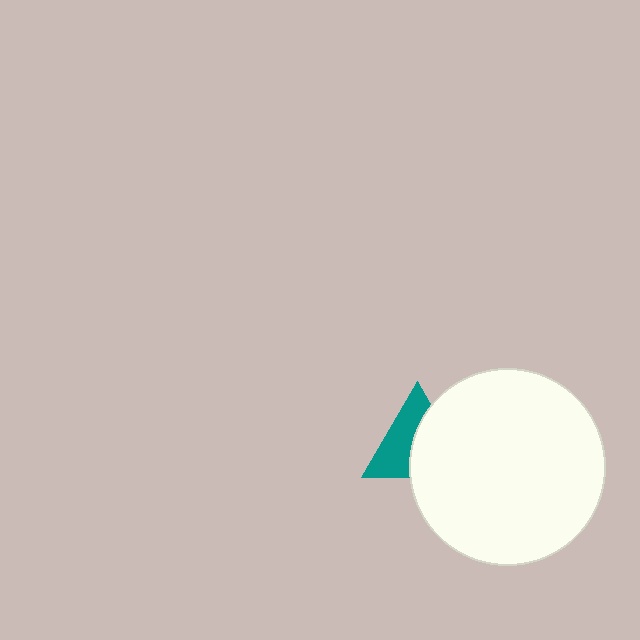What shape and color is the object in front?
The object in front is a white circle.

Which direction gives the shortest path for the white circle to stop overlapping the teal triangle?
Moving right gives the shortest separation.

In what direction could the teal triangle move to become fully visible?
The teal triangle could move left. That would shift it out from behind the white circle entirely.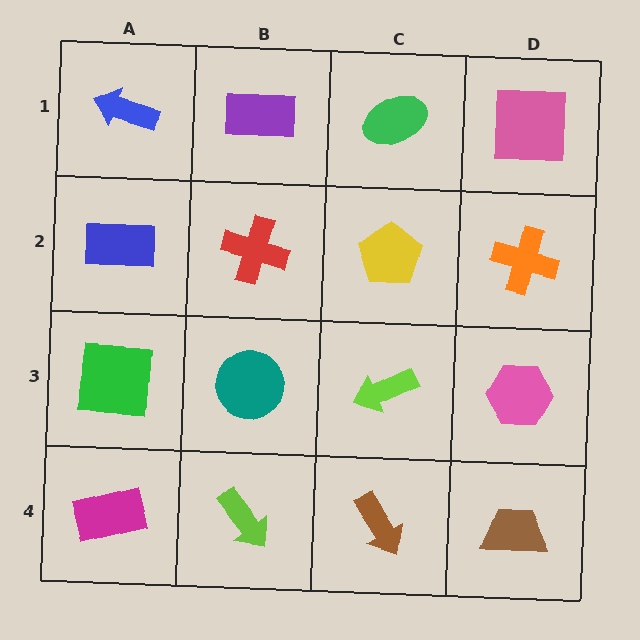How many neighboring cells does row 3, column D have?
3.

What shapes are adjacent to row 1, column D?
An orange cross (row 2, column D), a green ellipse (row 1, column C).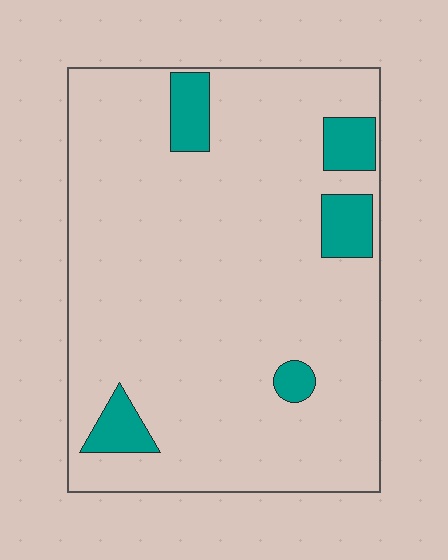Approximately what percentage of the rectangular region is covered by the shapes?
Approximately 10%.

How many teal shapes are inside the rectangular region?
5.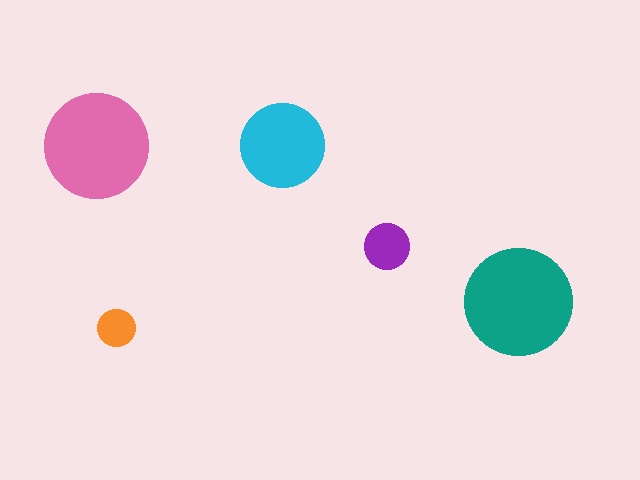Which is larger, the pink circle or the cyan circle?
The pink one.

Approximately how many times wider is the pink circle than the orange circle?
About 3 times wider.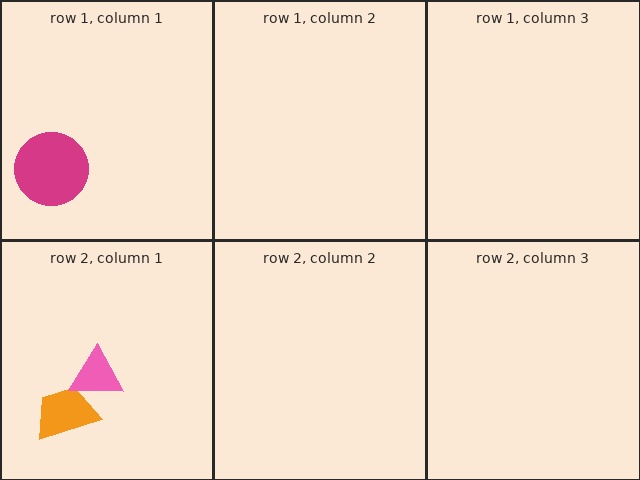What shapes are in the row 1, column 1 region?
The magenta circle.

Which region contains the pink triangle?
The row 2, column 1 region.